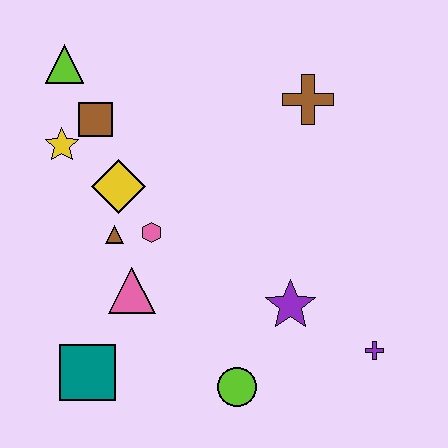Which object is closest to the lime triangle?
The brown square is closest to the lime triangle.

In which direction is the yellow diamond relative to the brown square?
The yellow diamond is below the brown square.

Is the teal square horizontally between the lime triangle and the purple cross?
Yes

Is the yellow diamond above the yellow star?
No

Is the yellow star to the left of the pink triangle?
Yes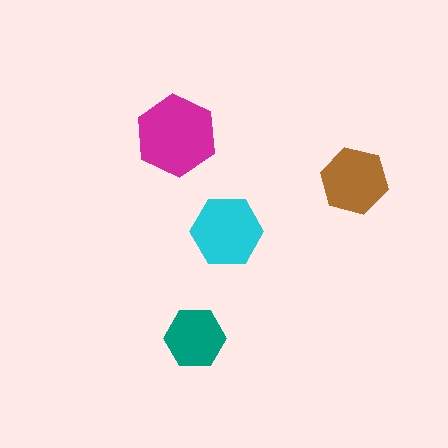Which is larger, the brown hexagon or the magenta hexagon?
The magenta one.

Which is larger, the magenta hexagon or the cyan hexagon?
The magenta one.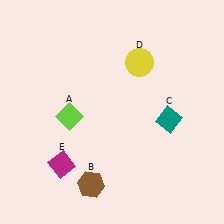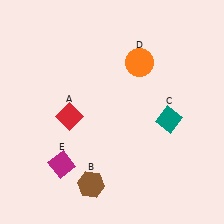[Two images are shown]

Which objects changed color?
A changed from lime to red. D changed from yellow to orange.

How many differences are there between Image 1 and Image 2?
There are 2 differences between the two images.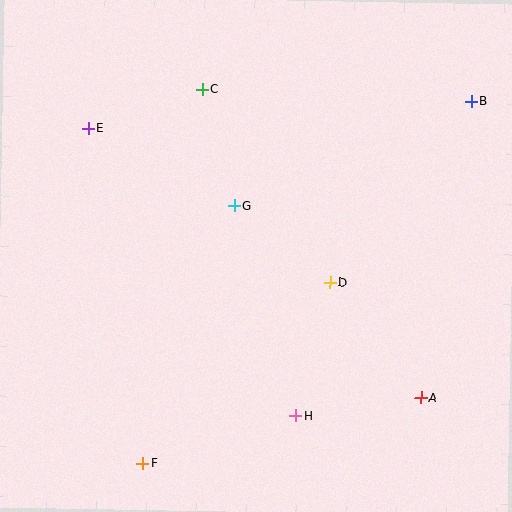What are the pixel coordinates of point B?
Point B is at (471, 101).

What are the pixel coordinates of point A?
Point A is at (421, 398).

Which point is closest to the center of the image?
Point G at (234, 205) is closest to the center.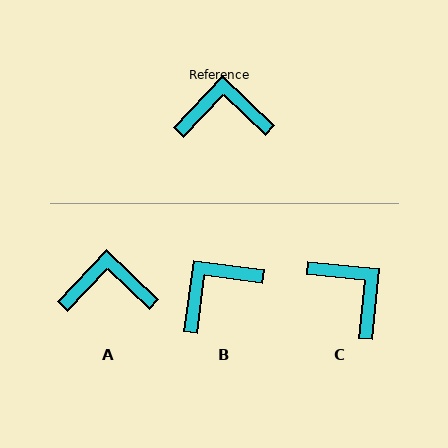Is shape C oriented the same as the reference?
No, it is off by about 52 degrees.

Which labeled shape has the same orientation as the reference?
A.